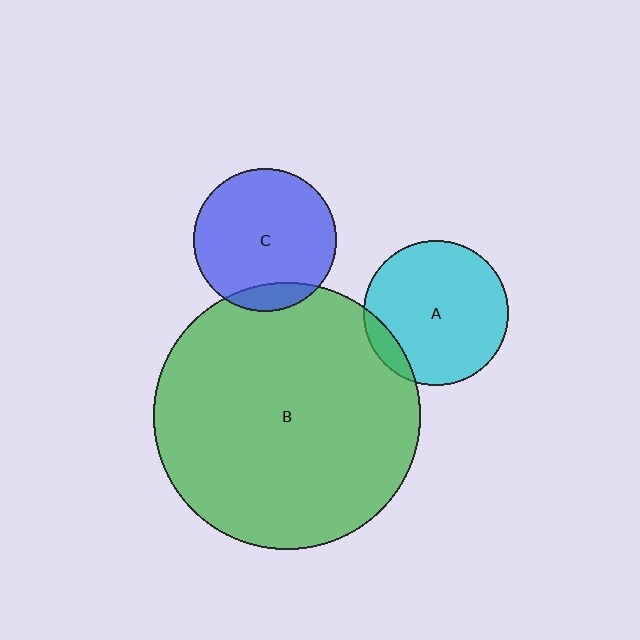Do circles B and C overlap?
Yes.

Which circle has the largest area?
Circle B (green).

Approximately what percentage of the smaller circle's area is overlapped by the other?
Approximately 10%.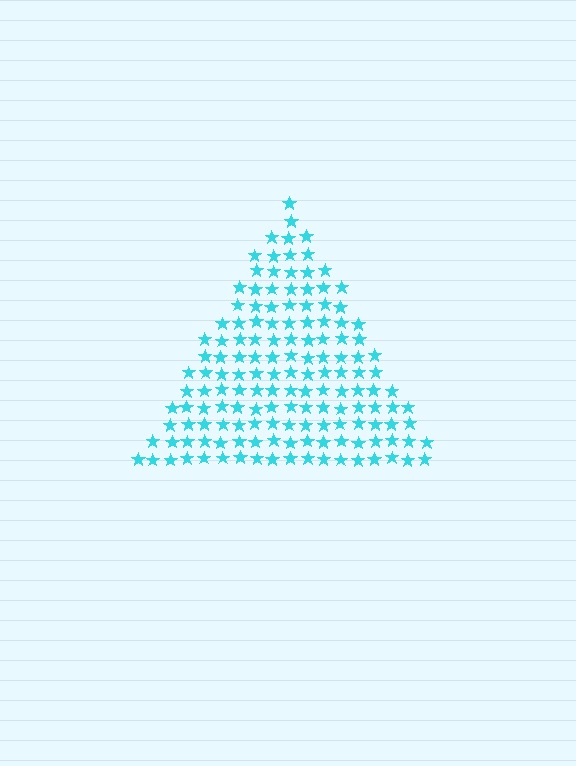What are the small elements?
The small elements are stars.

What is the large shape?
The large shape is a triangle.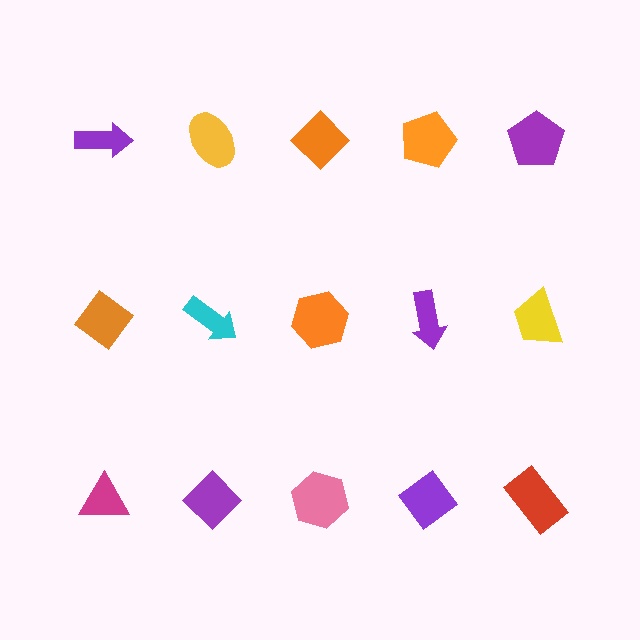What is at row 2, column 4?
A purple arrow.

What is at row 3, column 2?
A purple diamond.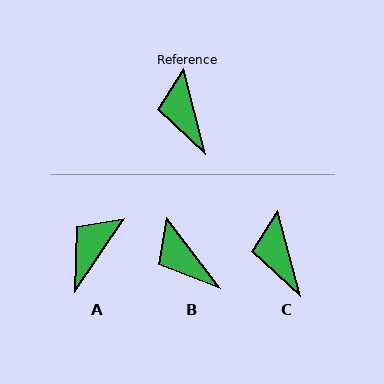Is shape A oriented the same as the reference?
No, it is off by about 49 degrees.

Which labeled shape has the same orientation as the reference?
C.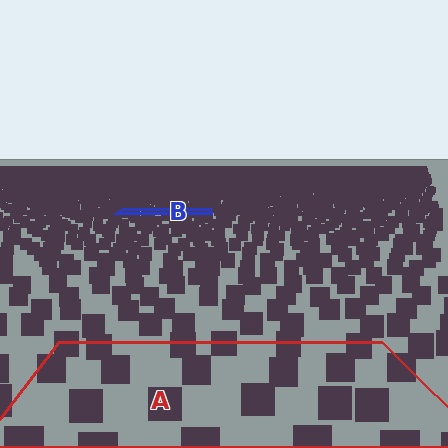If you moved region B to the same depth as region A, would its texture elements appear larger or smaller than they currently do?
They would appear larger. At a closer depth, the same texture elements are projected at a bigger on-screen size.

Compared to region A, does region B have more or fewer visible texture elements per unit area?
Region B has more texture elements per unit area — they are packed more densely because it is farther away.